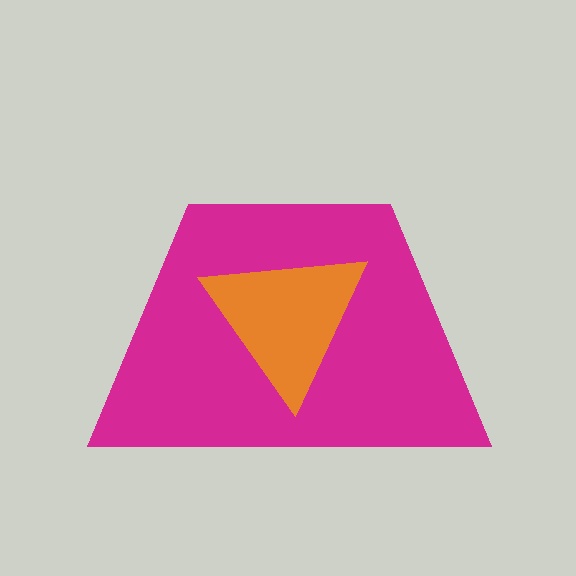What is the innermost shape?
The orange triangle.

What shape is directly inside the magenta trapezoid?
The orange triangle.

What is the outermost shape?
The magenta trapezoid.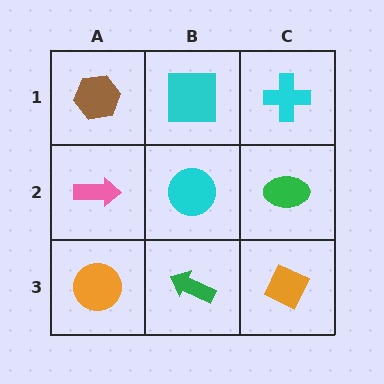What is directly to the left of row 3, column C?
A green arrow.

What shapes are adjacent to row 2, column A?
A brown hexagon (row 1, column A), an orange circle (row 3, column A), a cyan circle (row 2, column B).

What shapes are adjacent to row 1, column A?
A pink arrow (row 2, column A), a cyan square (row 1, column B).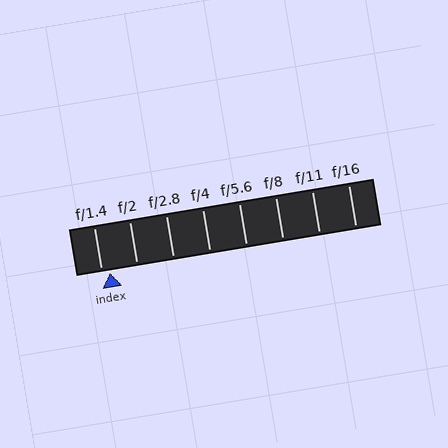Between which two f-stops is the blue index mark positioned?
The index mark is between f/1.4 and f/2.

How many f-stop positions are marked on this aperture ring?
There are 8 f-stop positions marked.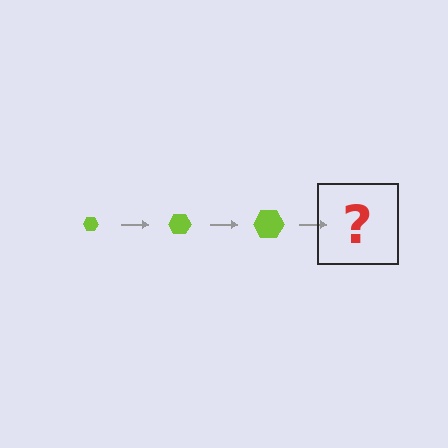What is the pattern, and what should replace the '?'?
The pattern is that the hexagon gets progressively larger each step. The '?' should be a lime hexagon, larger than the previous one.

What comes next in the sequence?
The next element should be a lime hexagon, larger than the previous one.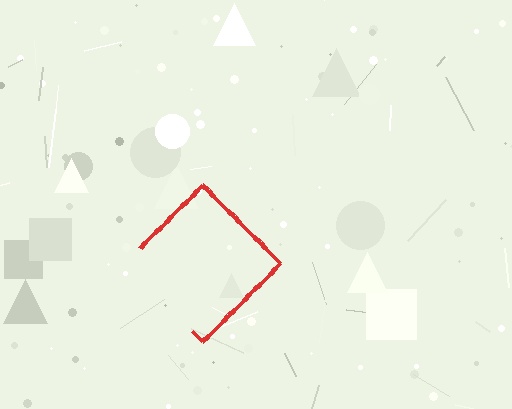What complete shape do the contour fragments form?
The contour fragments form a diamond.